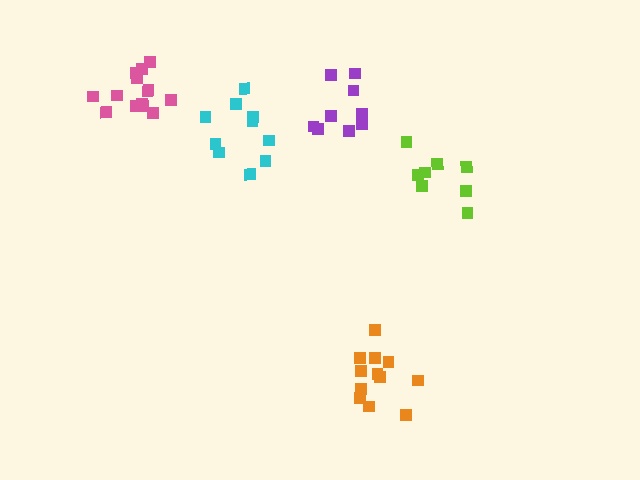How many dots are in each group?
Group 1: 8 dots, Group 2: 10 dots, Group 3: 9 dots, Group 4: 14 dots, Group 5: 12 dots (53 total).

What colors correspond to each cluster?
The clusters are colored: lime, cyan, purple, pink, orange.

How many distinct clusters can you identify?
There are 5 distinct clusters.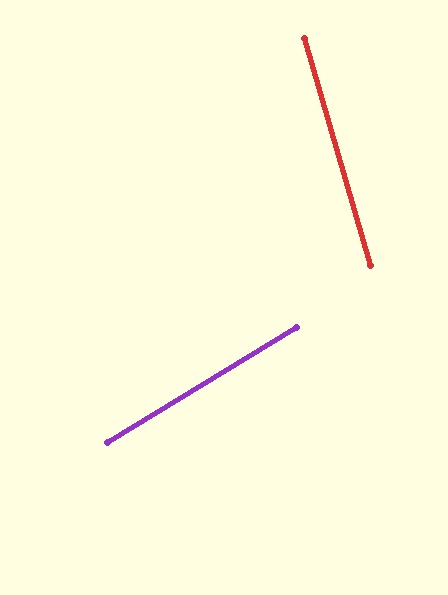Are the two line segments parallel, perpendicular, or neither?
Neither parallel nor perpendicular — they differ by about 75°.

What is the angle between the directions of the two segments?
Approximately 75 degrees.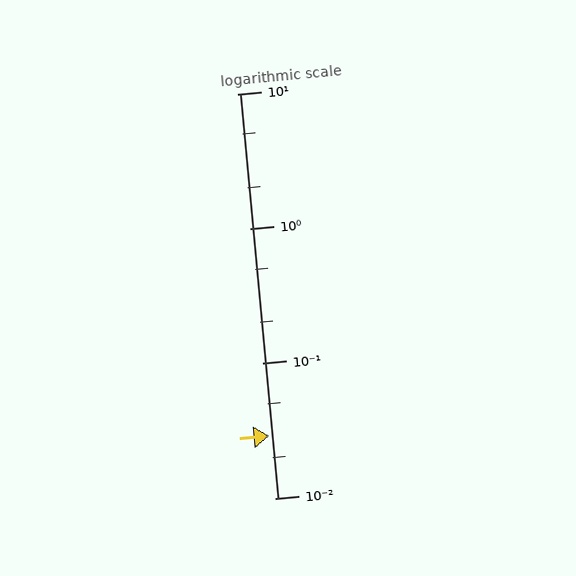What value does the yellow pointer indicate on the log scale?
The pointer indicates approximately 0.029.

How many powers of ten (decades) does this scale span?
The scale spans 3 decades, from 0.01 to 10.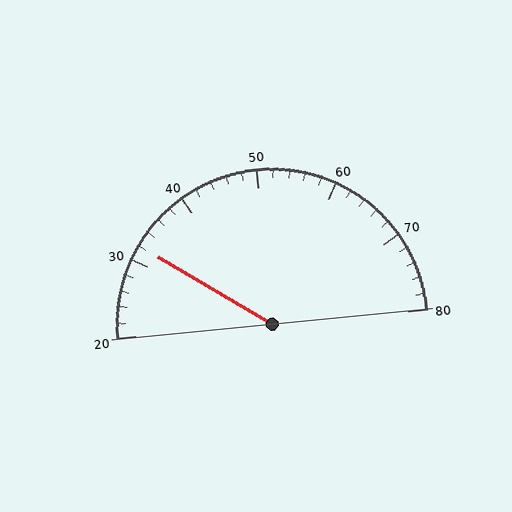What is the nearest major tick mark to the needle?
The nearest major tick mark is 30.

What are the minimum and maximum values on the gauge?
The gauge ranges from 20 to 80.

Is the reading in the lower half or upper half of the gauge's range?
The reading is in the lower half of the range (20 to 80).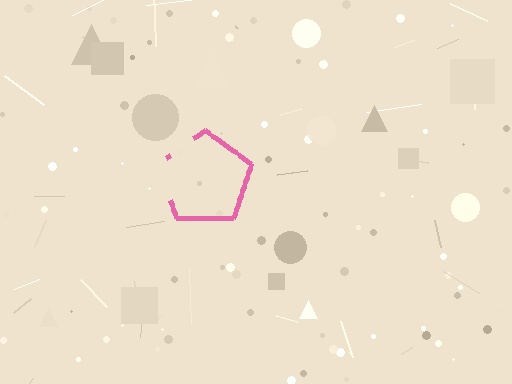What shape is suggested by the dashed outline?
The dashed outline suggests a pentagon.